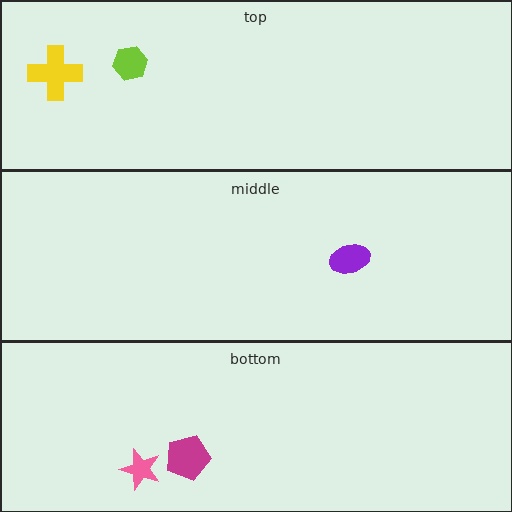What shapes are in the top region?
The yellow cross, the lime hexagon.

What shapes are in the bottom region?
The pink star, the magenta pentagon.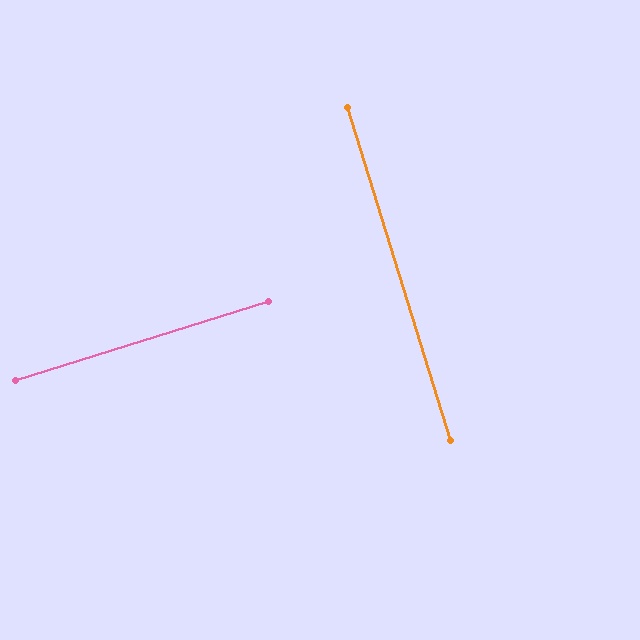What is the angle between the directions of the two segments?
Approximately 90 degrees.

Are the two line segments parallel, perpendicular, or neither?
Perpendicular — they meet at approximately 90°.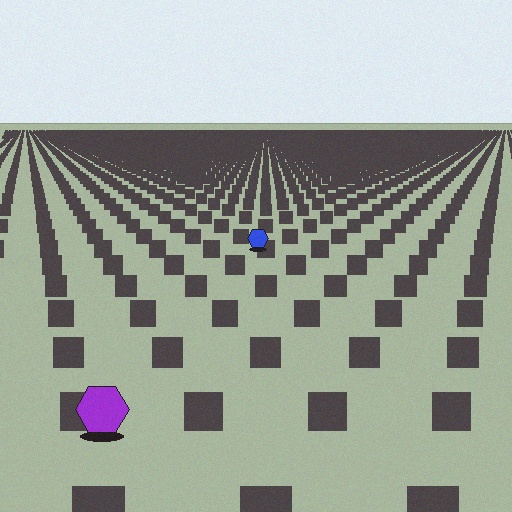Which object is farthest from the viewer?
The blue hexagon is farthest from the viewer. It appears smaller and the ground texture around it is denser.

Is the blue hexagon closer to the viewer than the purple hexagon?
No. The purple hexagon is closer — you can tell from the texture gradient: the ground texture is coarser near it.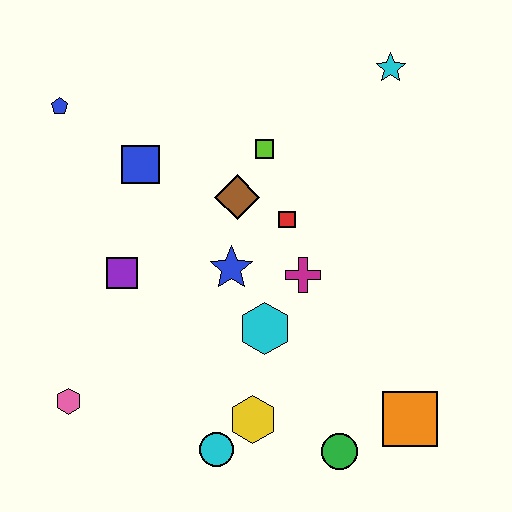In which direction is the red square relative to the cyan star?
The red square is below the cyan star.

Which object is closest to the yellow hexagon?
The cyan circle is closest to the yellow hexagon.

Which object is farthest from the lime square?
The pink hexagon is farthest from the lime square.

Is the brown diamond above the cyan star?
No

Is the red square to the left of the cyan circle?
No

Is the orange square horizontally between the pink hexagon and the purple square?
No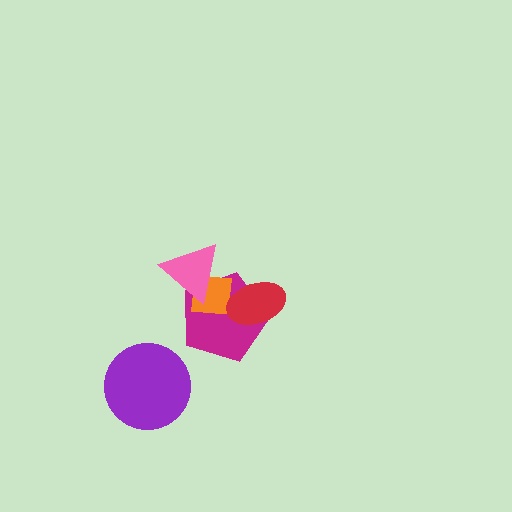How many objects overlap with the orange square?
3 objects overlap with the orange square.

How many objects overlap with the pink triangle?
2 objects overlap with the pink triangle.